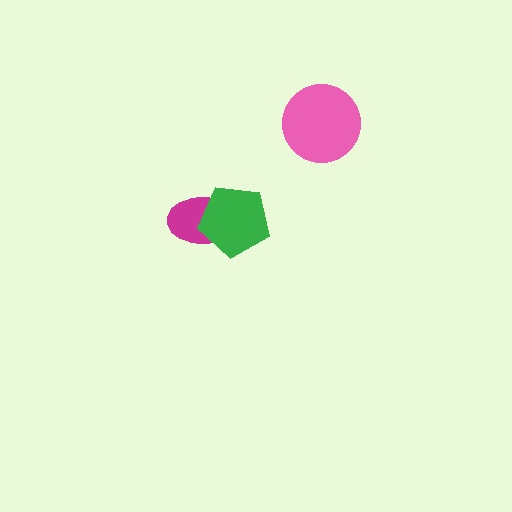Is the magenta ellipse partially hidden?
Yes, it is partially covered by another shape.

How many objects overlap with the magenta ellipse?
1 object overlaps with the magenta ellipse.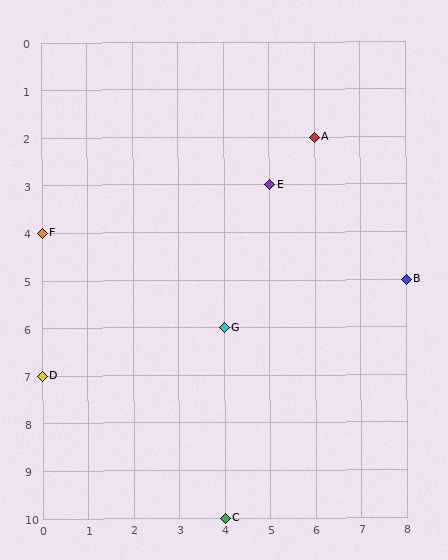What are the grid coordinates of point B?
Point B is at grid coordinates (8, 5).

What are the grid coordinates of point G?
Point G is at grid coordinates (4, 6).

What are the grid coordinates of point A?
Point A is at grid coordinates (6, 2).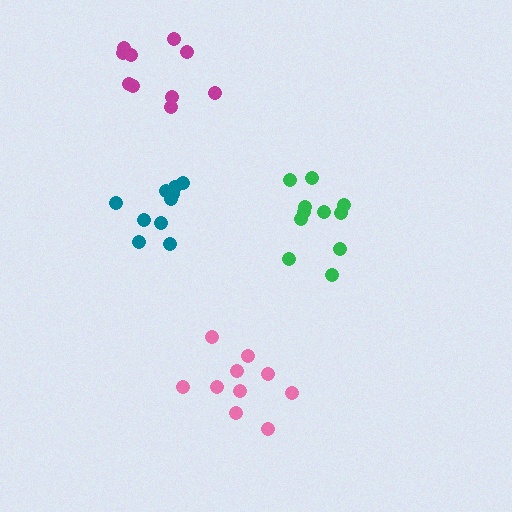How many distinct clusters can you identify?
There are 4 distinct clusters.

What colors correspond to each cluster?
The clusters are colored: green, pink, magenta, teal.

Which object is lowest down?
The pink cluster is bottommost.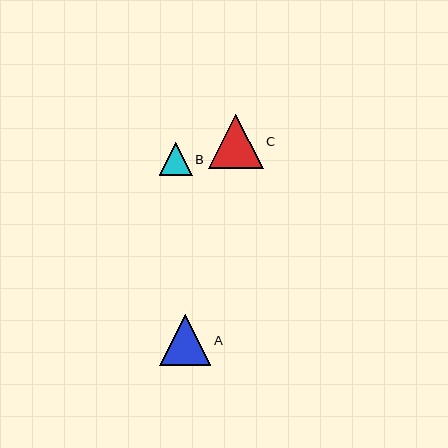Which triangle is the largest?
Triangle C is the largest with a size of approximately 55 pixels.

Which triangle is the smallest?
Triangle B is the smallest with a size of approximately 33 pixels.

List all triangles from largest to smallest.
From largest to smallest: C, A, B.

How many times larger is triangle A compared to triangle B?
Triangle A is approximately 1.5 times the size of triangle B.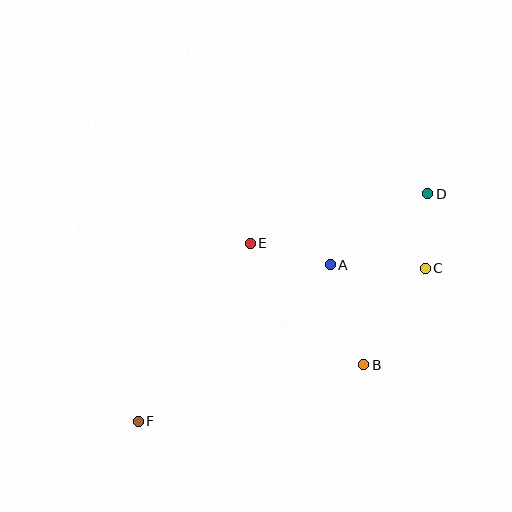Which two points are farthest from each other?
Points D and F are farthest from each other.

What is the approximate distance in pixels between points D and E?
The distance between D and E is approximately 184 pixels.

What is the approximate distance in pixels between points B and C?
The distance between B and C is approximately 114 pixels.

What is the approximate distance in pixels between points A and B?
The distance between A and B is approximately 105 pixels.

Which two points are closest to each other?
Points C and D are closest to each other.